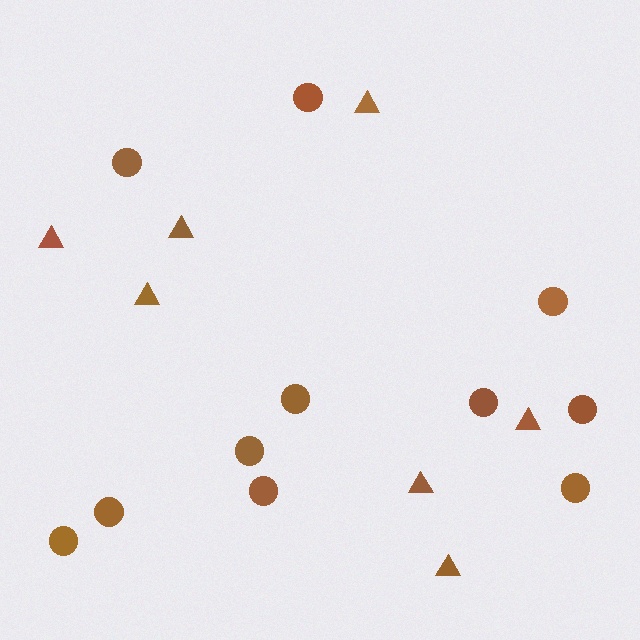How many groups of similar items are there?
There are 2 groups: one group of circles (11) and one group of triangles (7).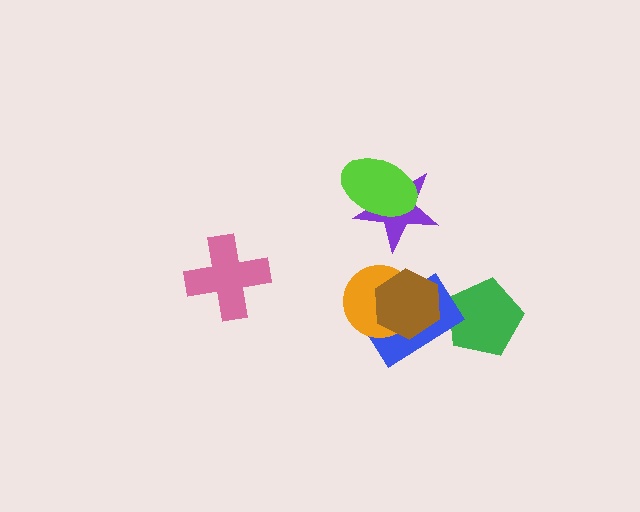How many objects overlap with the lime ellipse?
1 object overlaps with the lime ellipse.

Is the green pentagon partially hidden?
Yes, it is partially covered by another shape.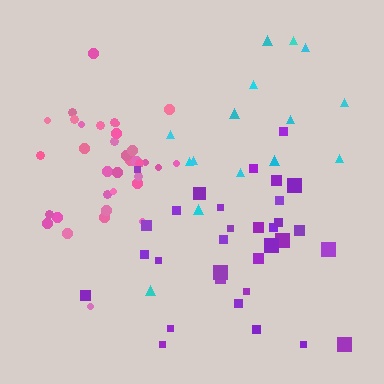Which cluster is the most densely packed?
Pink.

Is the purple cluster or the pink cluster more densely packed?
Pink.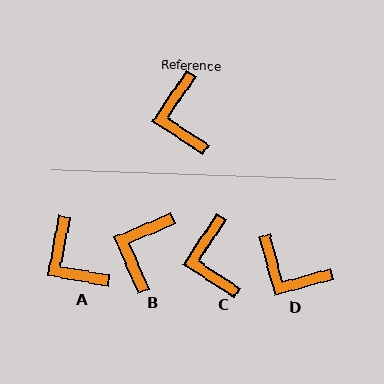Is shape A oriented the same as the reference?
No, it is off by about 23 degrees.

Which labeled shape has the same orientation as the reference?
C.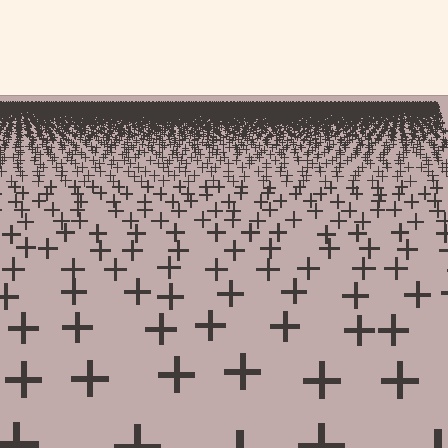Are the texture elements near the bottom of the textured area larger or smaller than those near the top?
Larger. Near the bottom, elements are closer to the viewer and appear at a bigger on-screen size.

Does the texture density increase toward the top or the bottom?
Density increases toward the top.